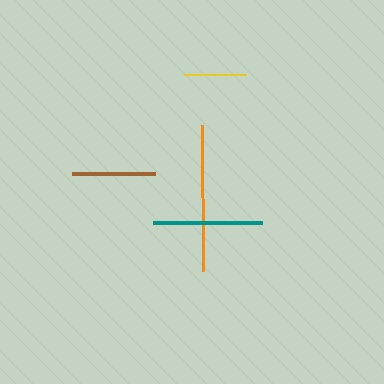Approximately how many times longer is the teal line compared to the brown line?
The teal line is approximately 1.3 times the length of the brown line.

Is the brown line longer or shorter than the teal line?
The teal line is longer than the brown line.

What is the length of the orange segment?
The orange segment is approximately 146 pixels long.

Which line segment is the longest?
The orange line is the longest at approximately 146 pixels.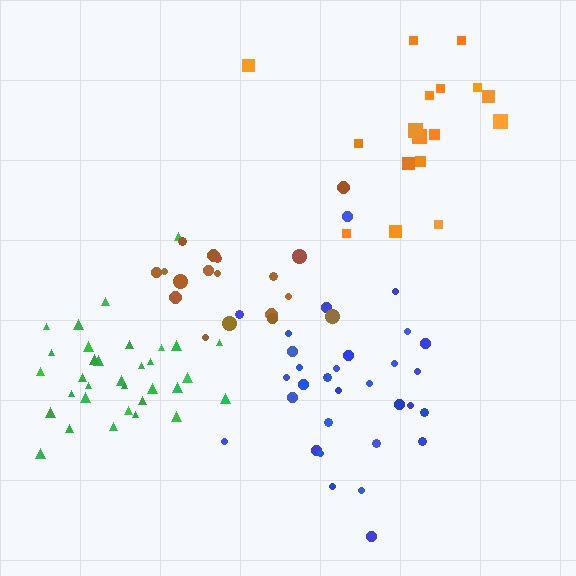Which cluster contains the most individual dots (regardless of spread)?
Green (33).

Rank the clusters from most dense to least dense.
green, blue, brown, orange.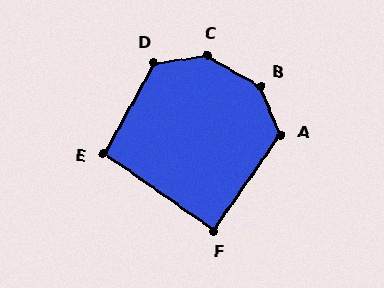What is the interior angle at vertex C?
Approximately 142 degrees (obtuse).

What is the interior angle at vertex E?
Approximately 95 degrees (obtuse).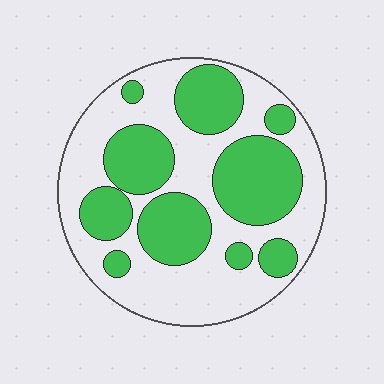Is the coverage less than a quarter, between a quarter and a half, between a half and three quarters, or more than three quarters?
Between a quarter and a half.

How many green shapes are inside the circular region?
10.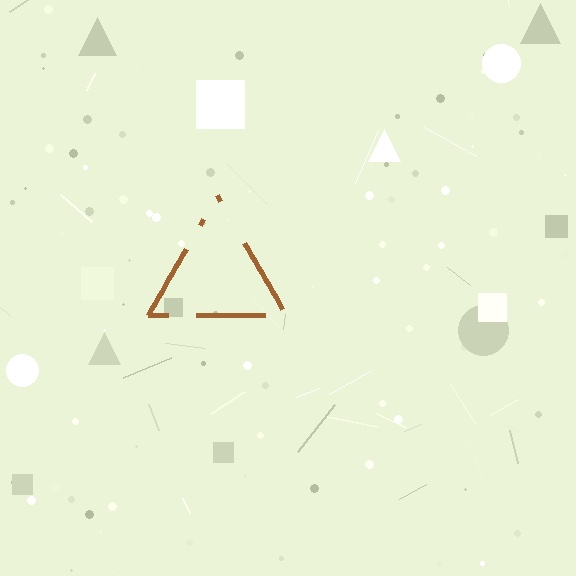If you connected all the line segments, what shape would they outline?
They would outline a triangle.